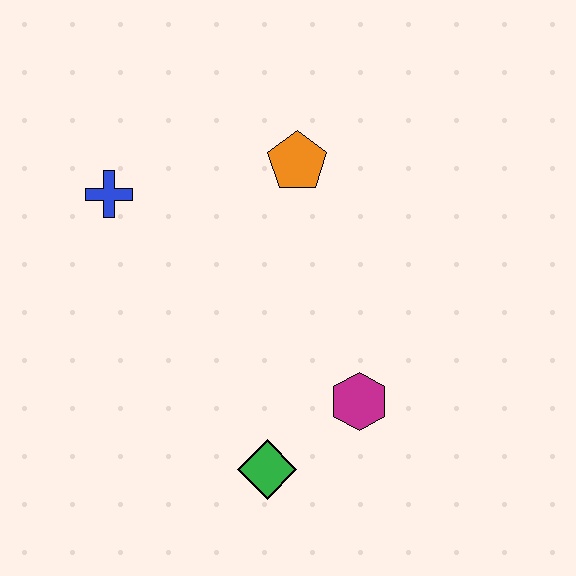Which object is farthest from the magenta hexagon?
The blue cross is farthest from the magenta hexagon.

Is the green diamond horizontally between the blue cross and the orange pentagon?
Yes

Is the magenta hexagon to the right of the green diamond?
Yes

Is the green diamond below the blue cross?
Yes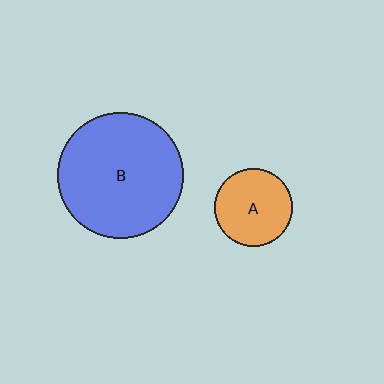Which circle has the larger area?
Circle B (blue).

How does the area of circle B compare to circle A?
Approximately 2.6 times.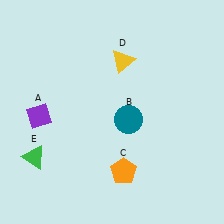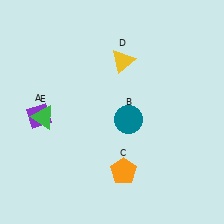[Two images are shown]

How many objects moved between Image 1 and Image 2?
1 object moved between the two images.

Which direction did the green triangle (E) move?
The green triangle (E) moved up.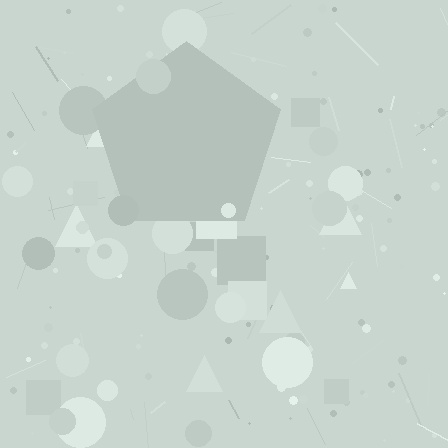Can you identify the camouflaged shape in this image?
The camouflaged shape is a pentagon.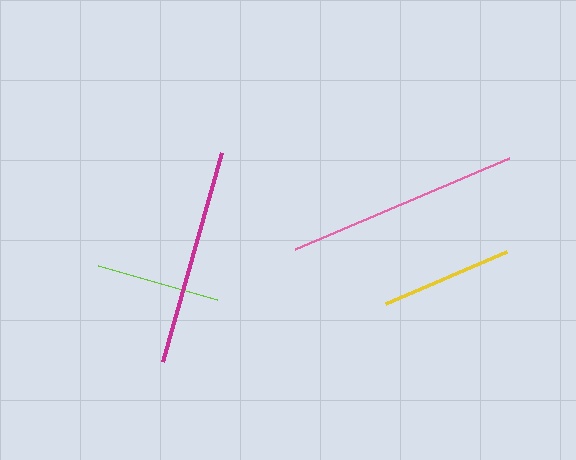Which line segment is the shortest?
The lime line is the shortest at approximately 124 pixels.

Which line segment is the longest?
The pink line is the longest at approximately 233 pixels.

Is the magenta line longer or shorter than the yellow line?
The magenta line is longer than the yellow line.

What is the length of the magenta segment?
The magenta segment is approximately 218 pixels long.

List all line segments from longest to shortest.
From longest to shortest: pink, magenta, yellow, lime.